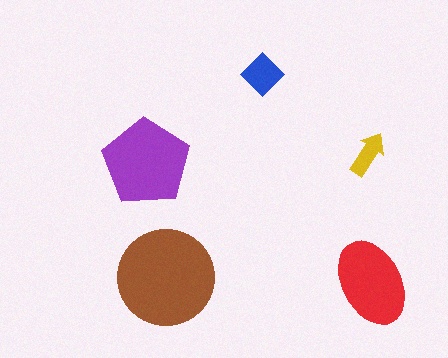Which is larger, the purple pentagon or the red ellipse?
The purple pentagon.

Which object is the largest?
The brown circle.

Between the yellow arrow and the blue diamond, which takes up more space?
The blue diamond.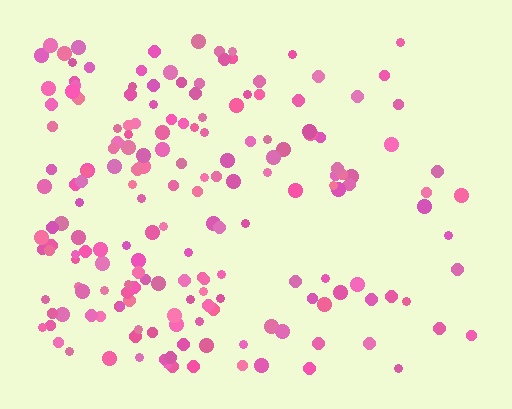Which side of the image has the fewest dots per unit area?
The right.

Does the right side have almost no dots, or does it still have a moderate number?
Still a moderate number, just noticeably fewer than the left.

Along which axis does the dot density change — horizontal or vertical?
Horizontal.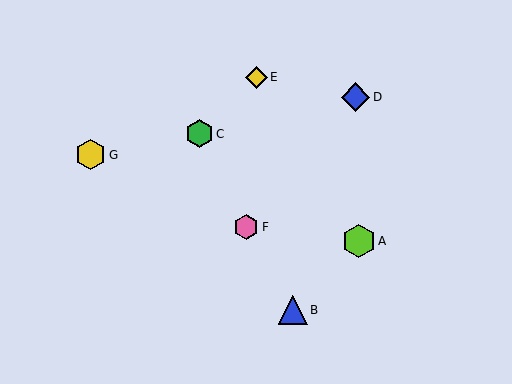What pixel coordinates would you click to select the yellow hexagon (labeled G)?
Click at (90, 155) to select the yellow hexagon G.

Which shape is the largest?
The lime hexagon (labeled A) is the largest.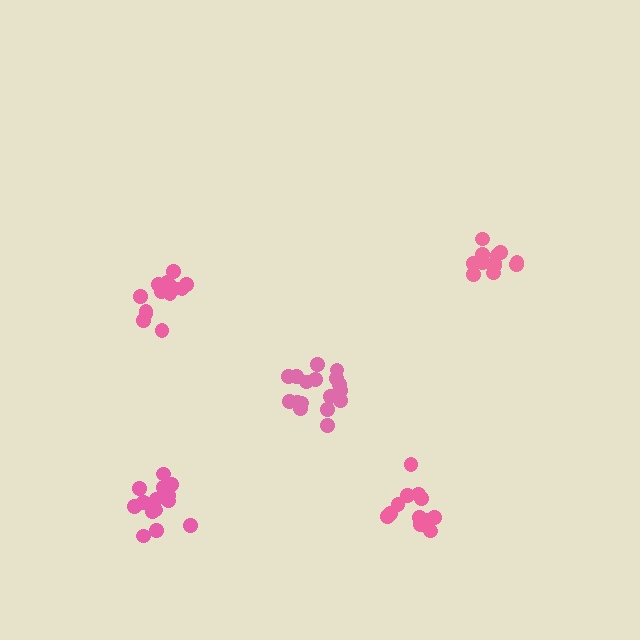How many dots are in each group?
Group 1: 13 dots, Group 2: 12 dots, Group 3: 13 dots, Group 4: 17 dots, Group 5: 15 dots (70 total).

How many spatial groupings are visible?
There are 5 spatial groupings.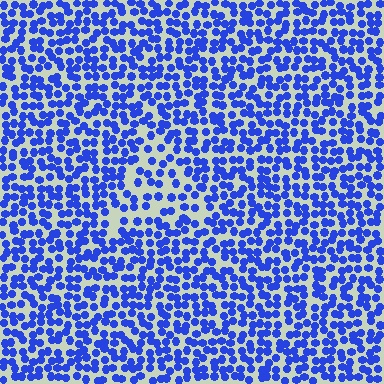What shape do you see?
I see a triangle.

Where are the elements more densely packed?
The elements are more densely packed outside the triangle boundary.